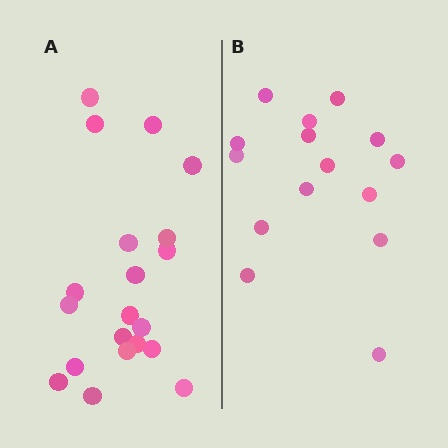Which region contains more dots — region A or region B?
Region A (the left region) has more dots.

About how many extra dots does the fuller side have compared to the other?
Region A has about 5 more dots than region B.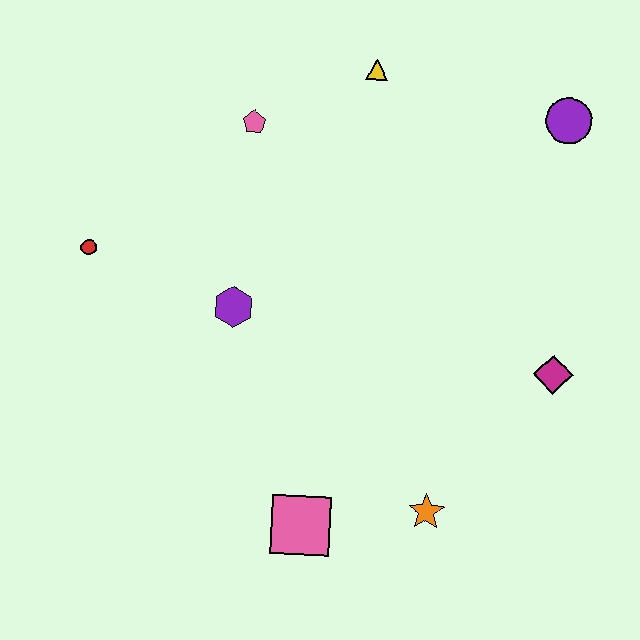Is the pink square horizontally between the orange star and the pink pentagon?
Yes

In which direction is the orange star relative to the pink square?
The orange star is to the right of the pink square.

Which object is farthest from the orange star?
The yellow triangle is farthest from the orange star.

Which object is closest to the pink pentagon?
The yellow triangle is closest to the pink pentagon.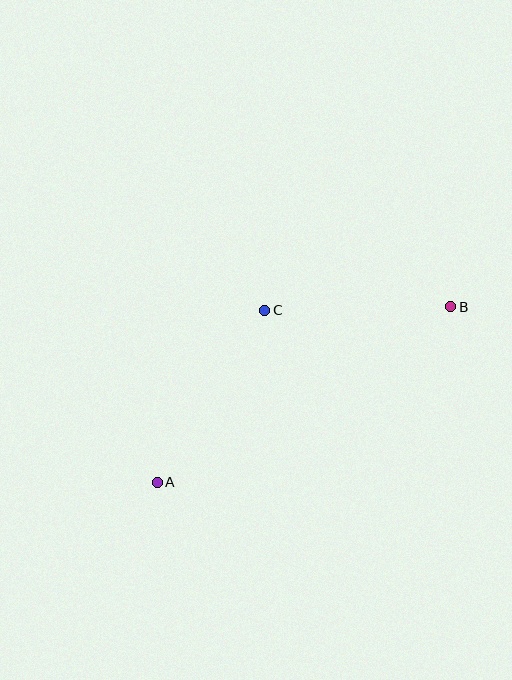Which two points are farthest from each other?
Points A and B are farthest from each other.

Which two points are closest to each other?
Points B and C are closest to each other.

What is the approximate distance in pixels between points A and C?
The distance between A and C is approximately 203 pixels.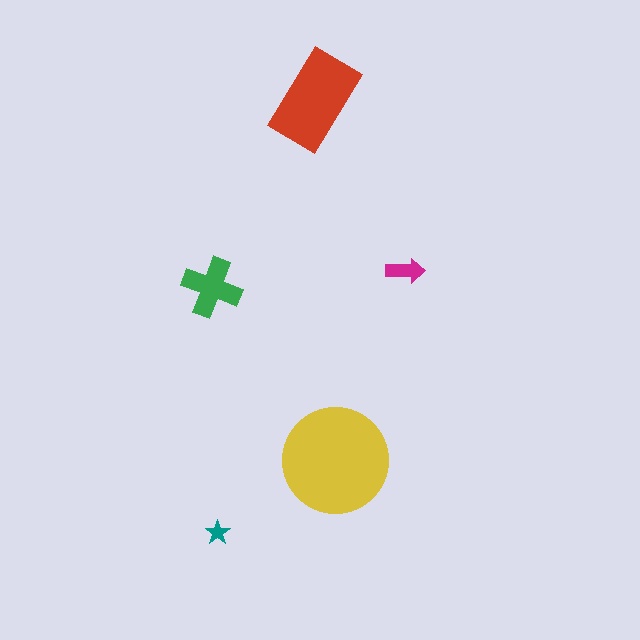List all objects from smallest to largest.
The teal star, the magenta arrow, the green cross, the red rectangle, the yellow circle.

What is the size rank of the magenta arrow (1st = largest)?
4th.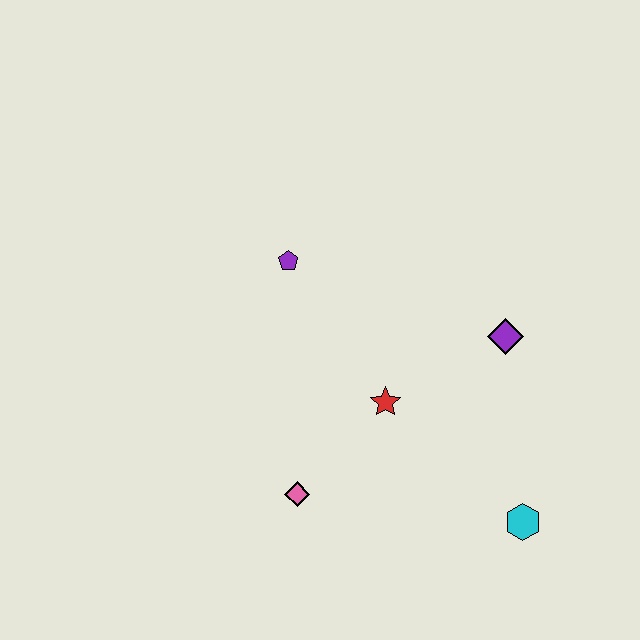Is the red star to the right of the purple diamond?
No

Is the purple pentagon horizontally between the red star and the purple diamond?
No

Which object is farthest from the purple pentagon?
The cyan hexagon is farthest from the purple pentagon.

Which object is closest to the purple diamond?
The red star is closest to the purple diamond.